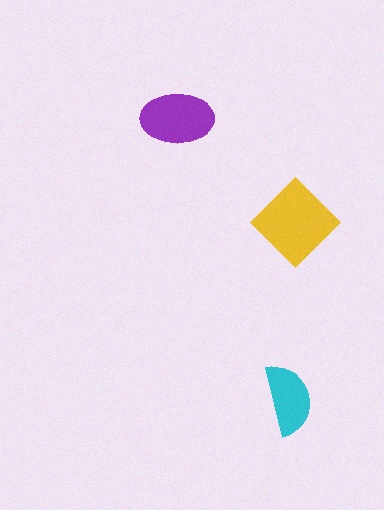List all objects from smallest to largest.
The cyan semicircle, the purple ellipse, the yellow diamond.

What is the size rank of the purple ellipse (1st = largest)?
2nd.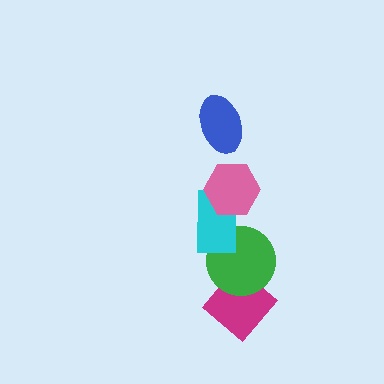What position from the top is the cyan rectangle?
The cyan rectangle is 3rd from the top.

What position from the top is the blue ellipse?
The blue ellipse is 1st from the top.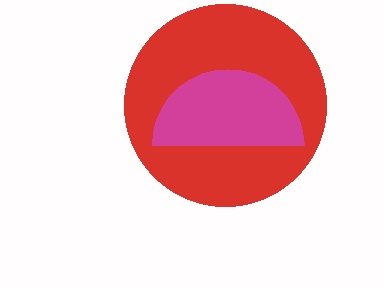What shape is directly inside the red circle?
The magenta semicircle.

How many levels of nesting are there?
2.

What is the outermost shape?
The red circle.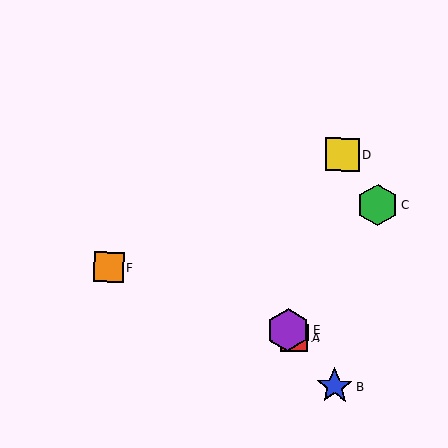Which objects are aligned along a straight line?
Objects A, B, E are aligned along a straight line.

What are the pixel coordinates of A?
Object A is at (294, 338).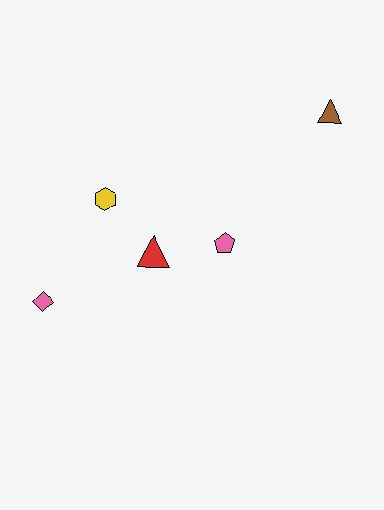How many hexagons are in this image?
There is 1 hexagon.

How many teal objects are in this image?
There are no teal objects.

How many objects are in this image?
There are 5 objects.